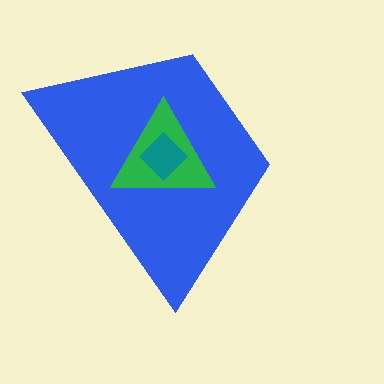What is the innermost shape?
The teal diamond.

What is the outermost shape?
The blue trapezoid.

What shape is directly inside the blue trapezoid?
The green triangle.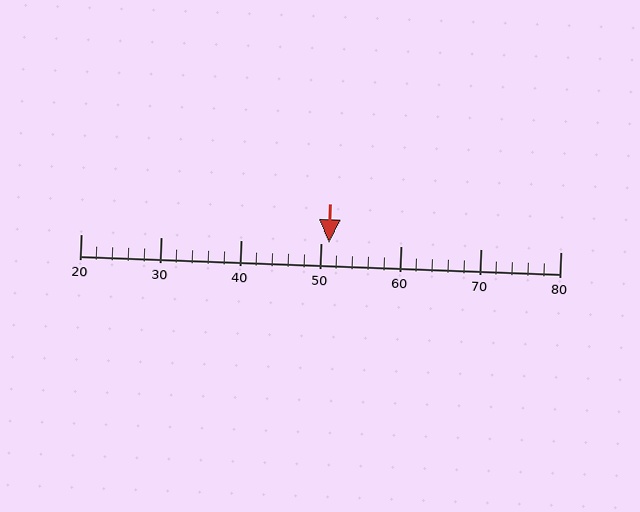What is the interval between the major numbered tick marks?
The major tick marks are spaced 10 units apart.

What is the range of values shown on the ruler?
The ruler shows values from 20 to 80.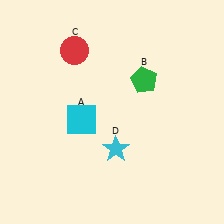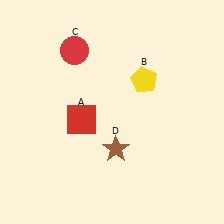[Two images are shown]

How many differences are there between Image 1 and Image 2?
There are 3 differences between the two images.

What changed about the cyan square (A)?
In Image 1, A is cyan. In Image 2, it changed to red.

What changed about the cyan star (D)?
In Image 1, D is cyan. In Image 2, it changed to brown.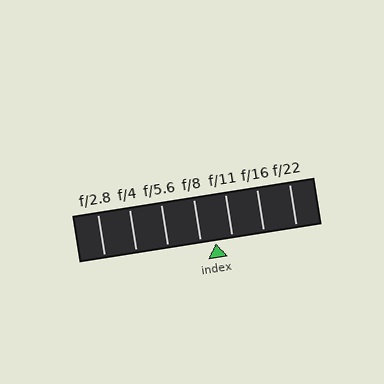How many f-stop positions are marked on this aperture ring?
There are 7 f-stop positions marked.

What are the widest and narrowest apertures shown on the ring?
The widest aperture shown is f/2.8 and the narrowest is f/22.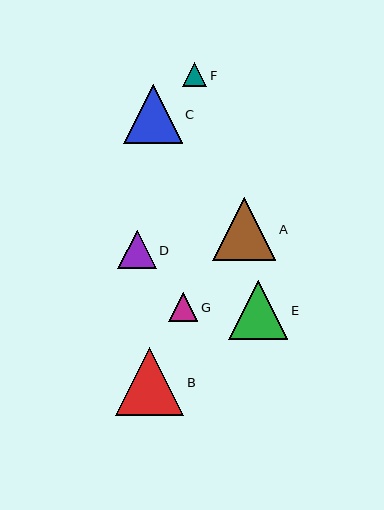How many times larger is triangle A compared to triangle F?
Triangle A is approximately 2.6 times the size of triangle F.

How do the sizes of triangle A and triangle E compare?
Triangle A and triangle E are approximately the same size.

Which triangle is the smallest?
Triangle F is the smallest with a size of approximately 24 pixels.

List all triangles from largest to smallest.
From largest to smallest: B, A, E, C, D, G, F.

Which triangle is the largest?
Triangle B is the largest with a size of approximately 68 pixels.